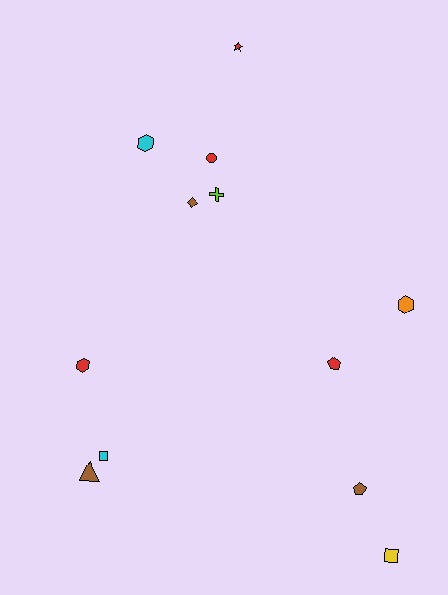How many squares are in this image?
There are 2 squares.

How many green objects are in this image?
There are no green objects.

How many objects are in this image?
There are 12 objects.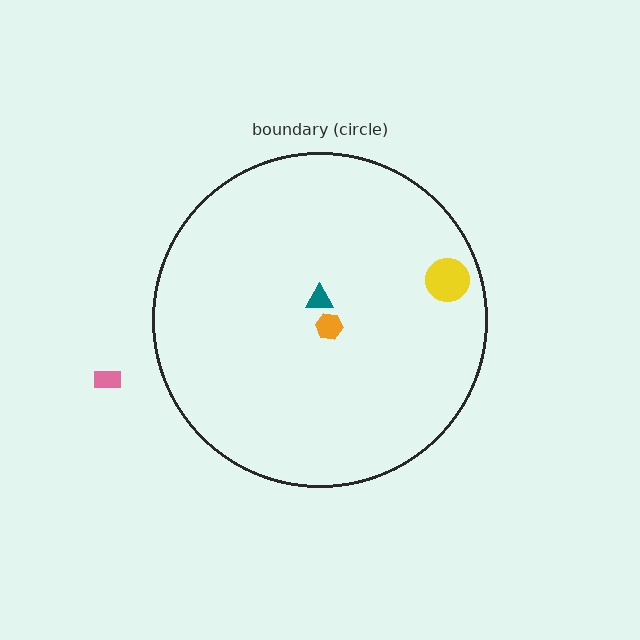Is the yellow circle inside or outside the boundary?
Inside.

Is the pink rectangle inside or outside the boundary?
Outside.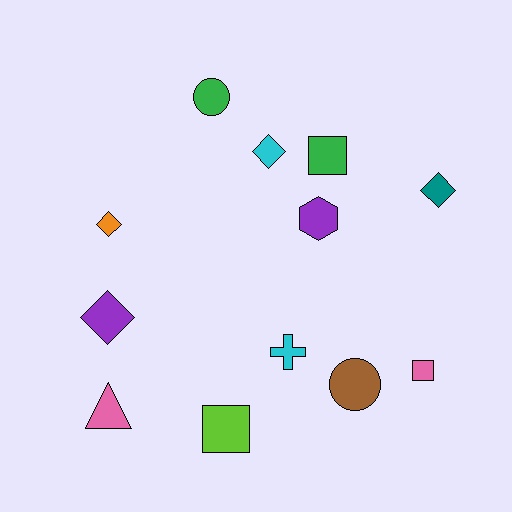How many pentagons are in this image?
There are no pentagons.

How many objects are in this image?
There are 12 objects.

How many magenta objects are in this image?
There are no magenta objects.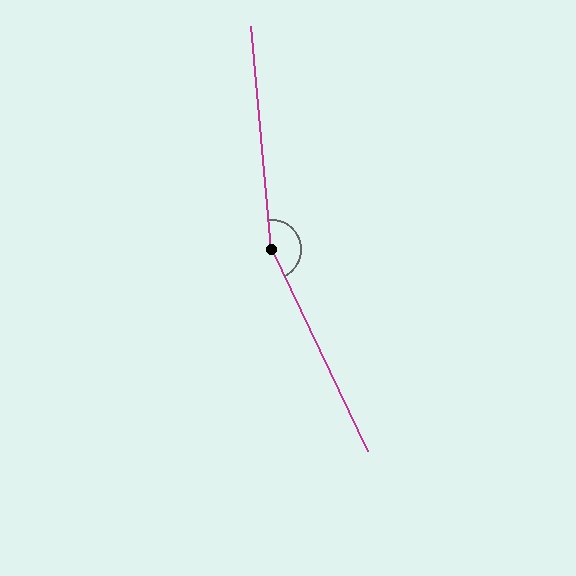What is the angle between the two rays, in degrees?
Approximately 160 degrees.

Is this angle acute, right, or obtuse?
It is obtuse.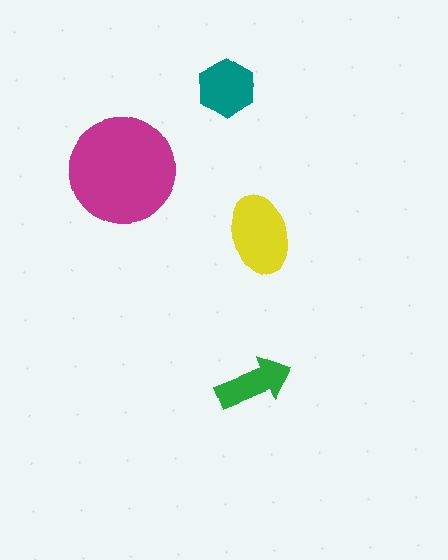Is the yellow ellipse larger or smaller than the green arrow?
Larger.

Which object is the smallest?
The green arrow.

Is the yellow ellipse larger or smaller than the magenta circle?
Smaller.